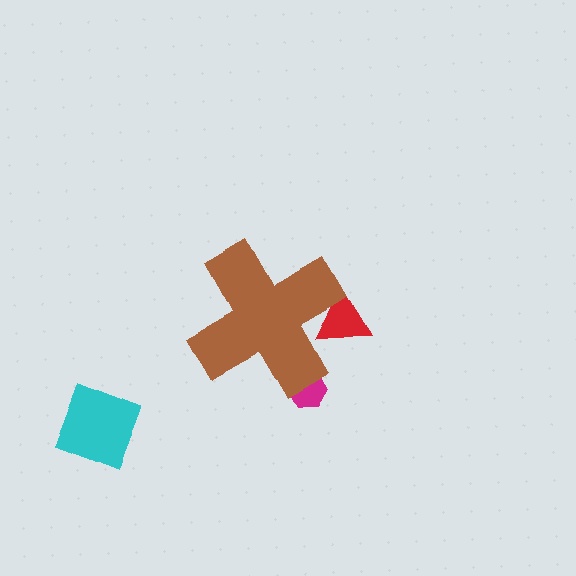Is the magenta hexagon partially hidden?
Yes, the magenta hexagon is partially hidden behind the brown cross.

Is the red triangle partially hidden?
Yes, the red triangle is partially hidden behind the brown cross.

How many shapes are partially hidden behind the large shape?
2 shapes are partially hidden.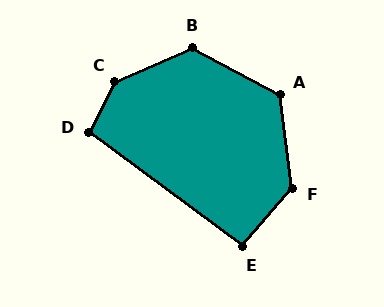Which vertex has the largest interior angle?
C, at approximately 141 degrees.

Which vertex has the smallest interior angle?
E, at approximately 94 degrees.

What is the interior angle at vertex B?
Approximately 128 degrees (obtuse).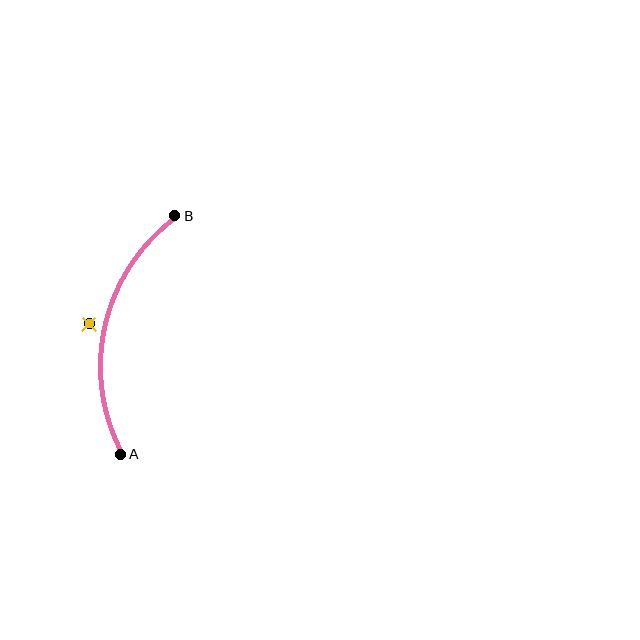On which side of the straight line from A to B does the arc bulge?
The arc bulges to the left of the straight line connecting A and B.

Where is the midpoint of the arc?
The arc midpoint is the point on the curve farthest from the straight line joining A and B. It sits to the left of that line.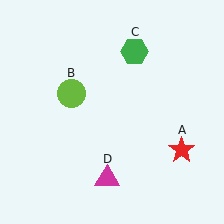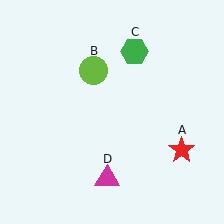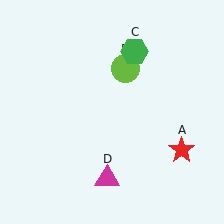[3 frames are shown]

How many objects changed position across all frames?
1 object changed position: lime circle (object B).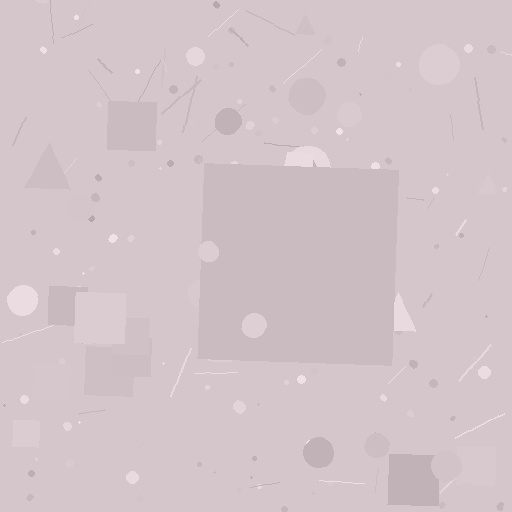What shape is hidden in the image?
A square is hidden in the image.